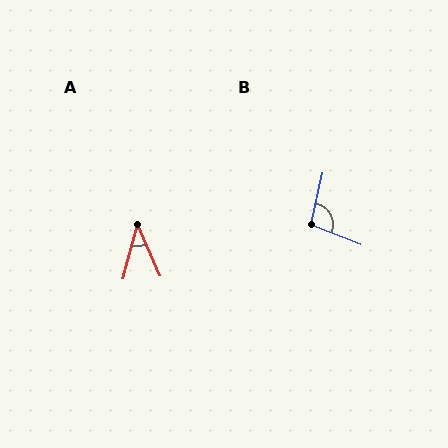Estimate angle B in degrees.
Approximately 98 degrees.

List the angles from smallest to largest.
A (38°), B (98°).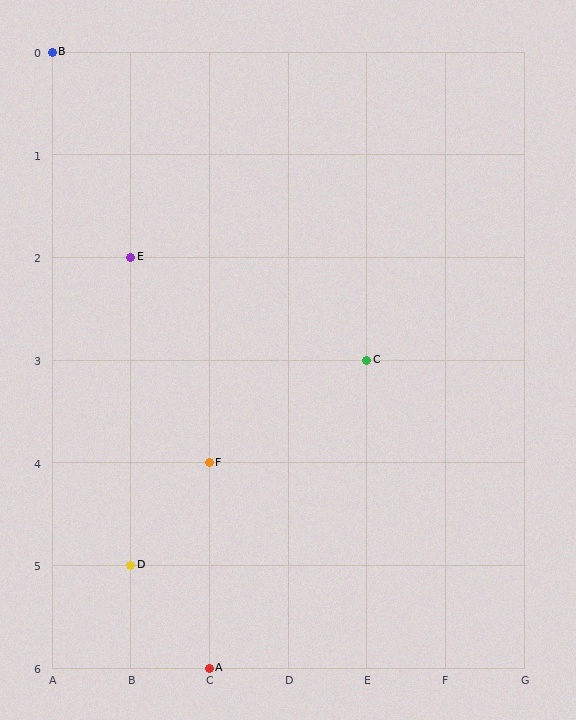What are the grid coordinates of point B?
Point B is at grid coordinates (A, 0).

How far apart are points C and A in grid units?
Points C and A are 2 columns and 3 rows apart (about 3.6 grid units diagonally).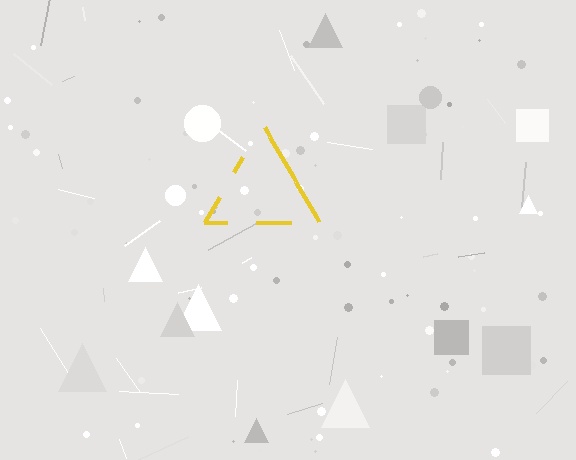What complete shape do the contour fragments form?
The contour fragments form a triangle.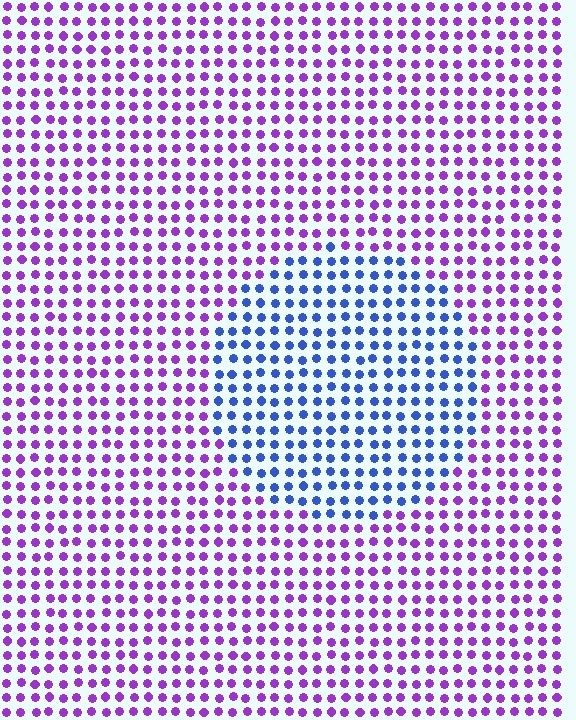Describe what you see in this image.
The image is filled with small purple elements in a uniform arrangement. A circle-shaped region is visible where the elements are tinted to a slightly different hue, forming a subtle color boundary.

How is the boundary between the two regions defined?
The boundary is defined purely by a slight shift in hue (about 55 degrees). Spacing, size, and orientation are identical on both sides.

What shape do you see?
I see a circle.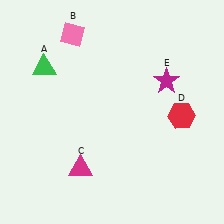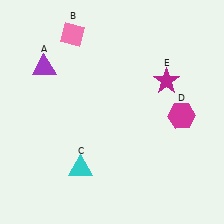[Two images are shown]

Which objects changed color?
A changed from green to purple. C changed from magenta to cyan. D changed from red to magenta.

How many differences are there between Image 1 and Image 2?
There are 3 differences between the two images.